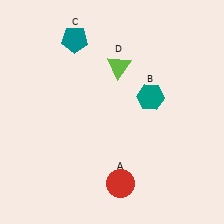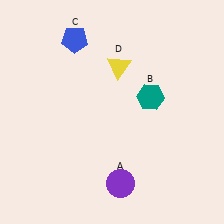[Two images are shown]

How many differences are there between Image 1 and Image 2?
There are 3 differences between the two images.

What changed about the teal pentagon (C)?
In Image 1, C is teal. In Image 2, it changed to blue.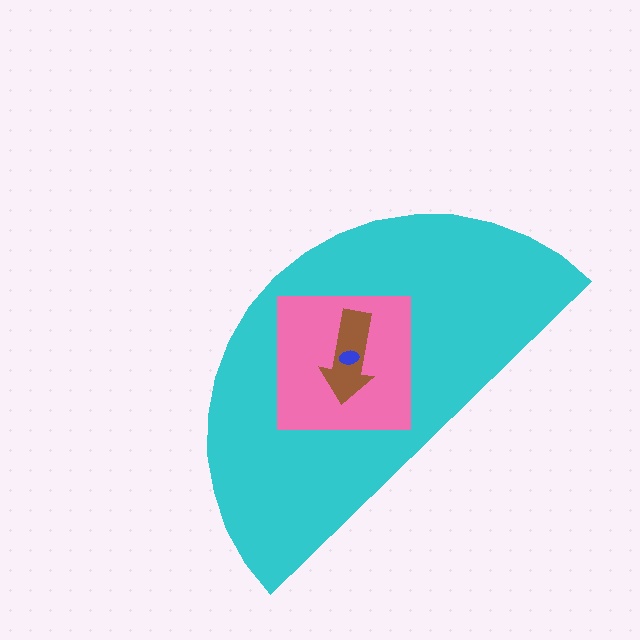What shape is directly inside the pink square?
The brown arrow.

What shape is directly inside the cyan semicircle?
The pink square.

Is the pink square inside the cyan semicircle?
Yes.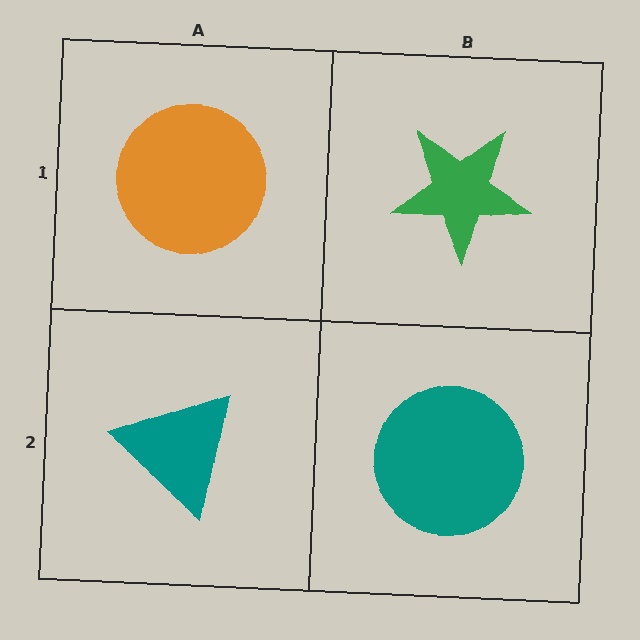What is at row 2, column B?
A teal circle.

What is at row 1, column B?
A green star.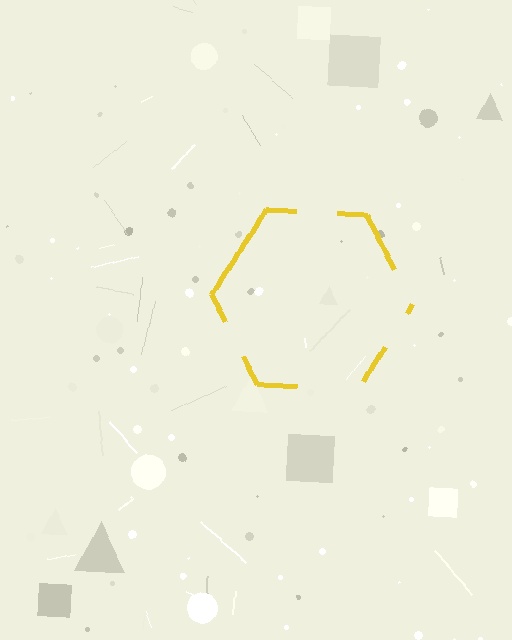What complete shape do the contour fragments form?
The contour fragments form a hexagon.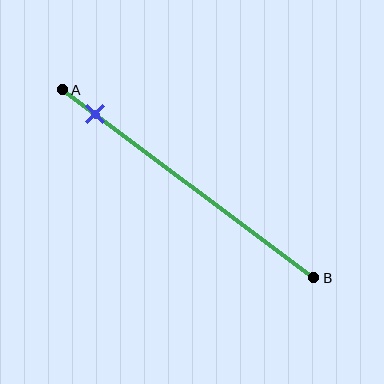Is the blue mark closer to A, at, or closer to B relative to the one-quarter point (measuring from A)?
The blue mark is closer to point A than the one-quarter point of segment AB.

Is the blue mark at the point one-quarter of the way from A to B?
No, the mark is at about 15% from A, not at the 25% one-quarter point.